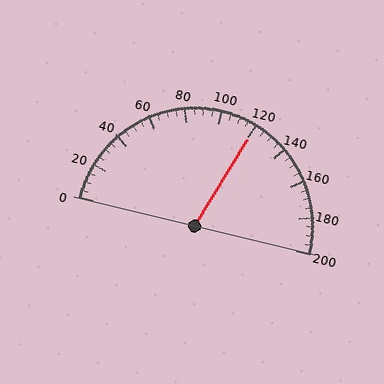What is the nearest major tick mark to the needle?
The nearest major tick mark is 120.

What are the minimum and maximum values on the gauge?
The gauge ranges from 0 to 200.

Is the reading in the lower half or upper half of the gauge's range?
The reading is in the upper half of the range (0 to 200).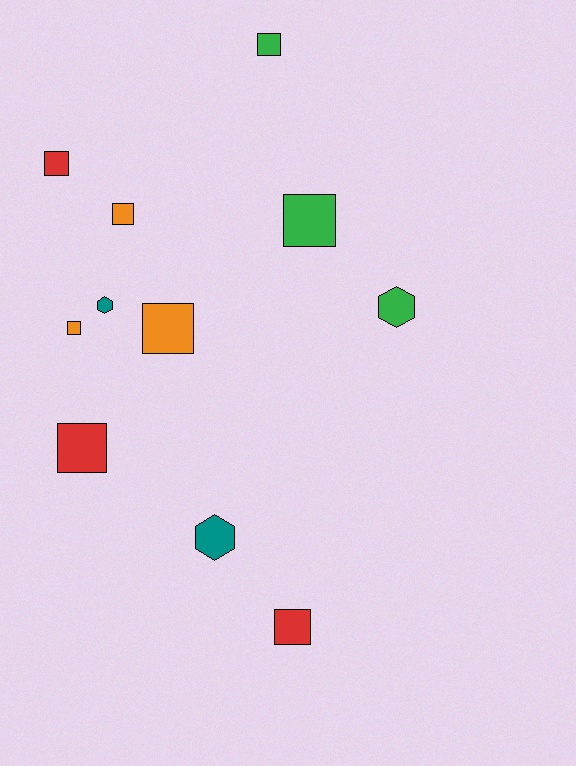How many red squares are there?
There are 3 red squares.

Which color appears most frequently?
Green, with 3 objects.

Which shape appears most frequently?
Square, with 8 objects.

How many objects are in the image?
There are 11 objects.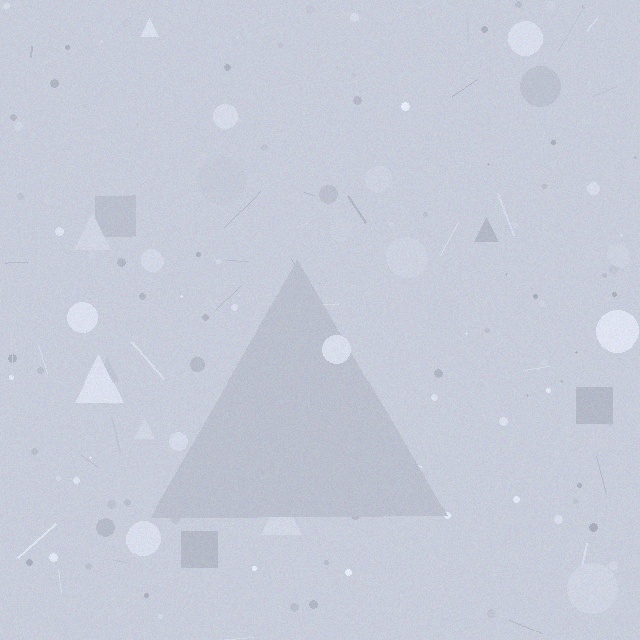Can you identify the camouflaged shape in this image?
The camouflaged shape is a triangle.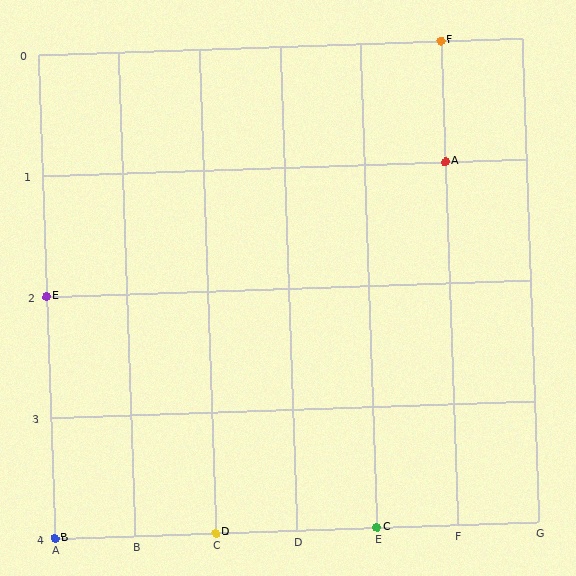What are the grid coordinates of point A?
Point A is at grid coordinates (F, 1).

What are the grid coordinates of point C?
Point C is at grid coordinates (E, 4).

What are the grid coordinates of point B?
Point B is at grid coordinates (A, 4).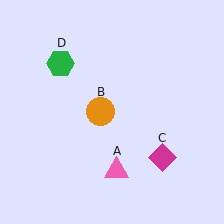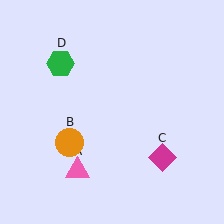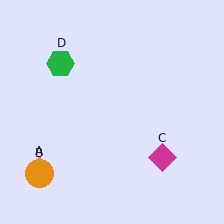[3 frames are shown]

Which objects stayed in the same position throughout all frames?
Magenta diamond (object C) and green hexagon (object D) remained stationary.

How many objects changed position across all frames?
2 objects changed position: pink triangle (object A), orange circle (object B).